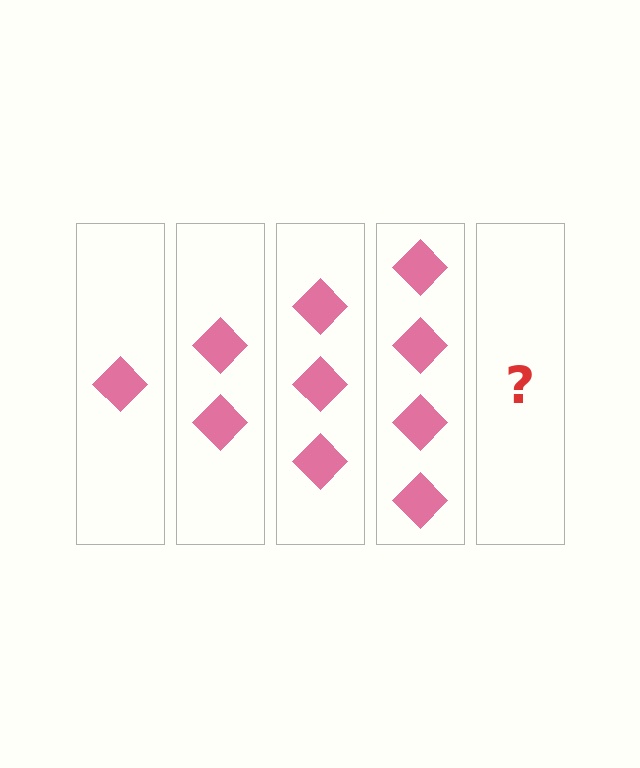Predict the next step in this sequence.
The next step is 5 diamonds.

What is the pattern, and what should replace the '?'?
The pattern is that each step adds one more diamond. The '?' should be 5 diamonds.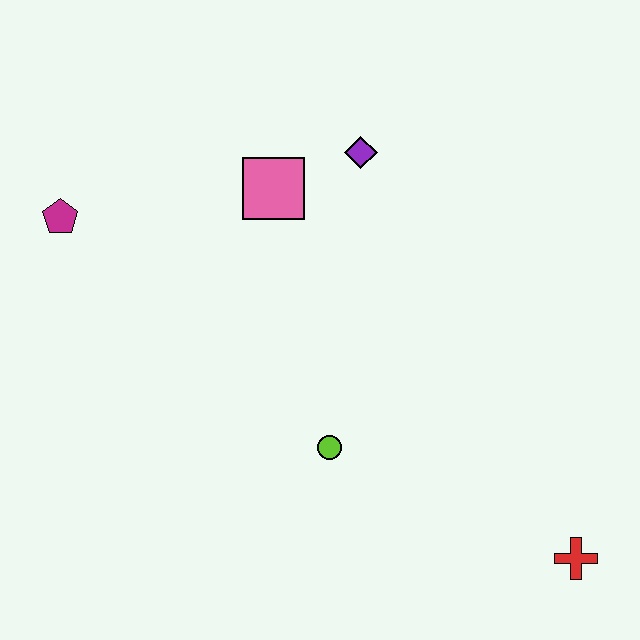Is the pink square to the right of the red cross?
No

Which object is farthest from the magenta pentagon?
The red cross is farthest from the magenta pentagon.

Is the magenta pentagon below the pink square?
Yes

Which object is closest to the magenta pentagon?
The pink square is closest to the magenta pentagon.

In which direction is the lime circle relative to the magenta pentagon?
The lime circle is to the right of the magenta pentagon.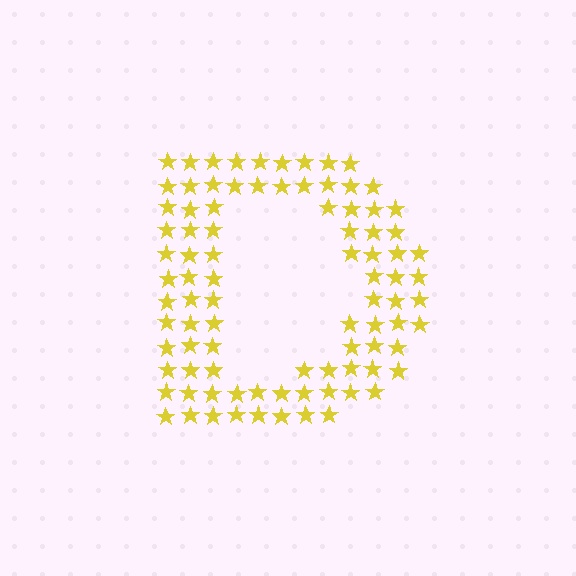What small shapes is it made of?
It is made of small stars.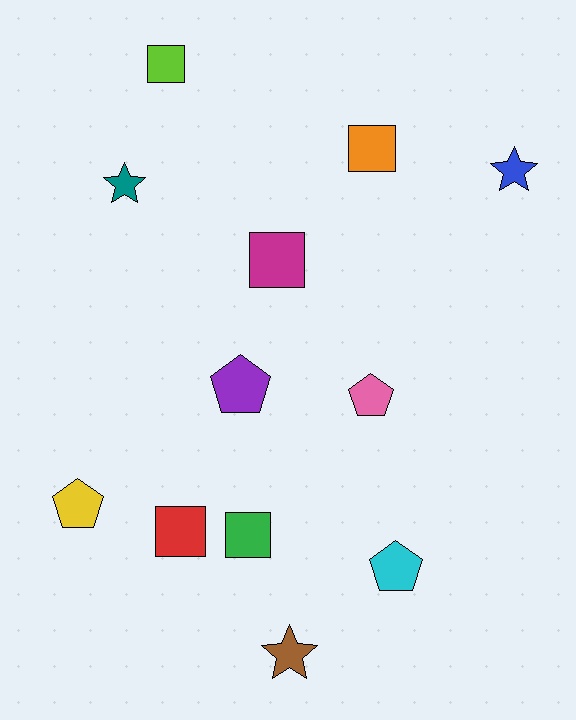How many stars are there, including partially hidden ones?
There are 3 stars.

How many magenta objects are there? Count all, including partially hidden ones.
There is 1 magenta object.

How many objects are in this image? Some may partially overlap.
There are 12 objects.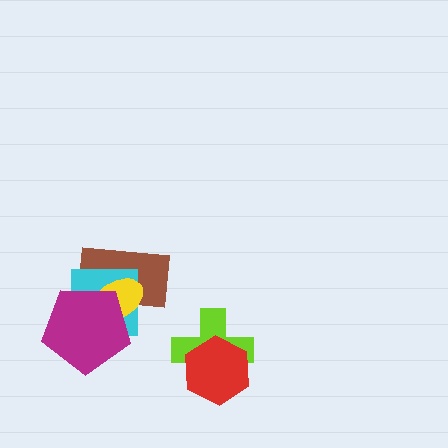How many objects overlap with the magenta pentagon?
3 objects overlap with the magenta pentagon.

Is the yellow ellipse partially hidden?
Yes, it is partially covered by another shape.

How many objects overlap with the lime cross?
1 object overlaps with the lime cross.